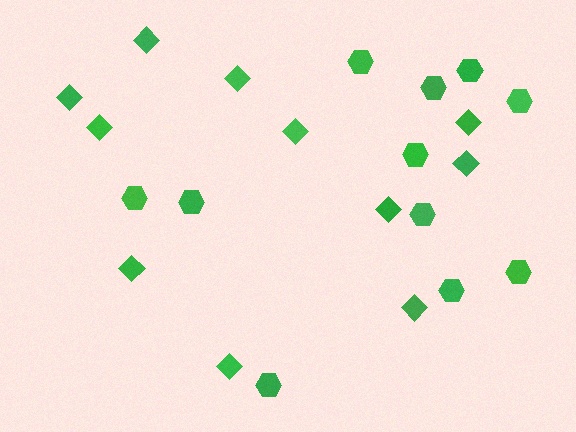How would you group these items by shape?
There are 2 groups: one group of hexagons (11) and one group of diamonds (11).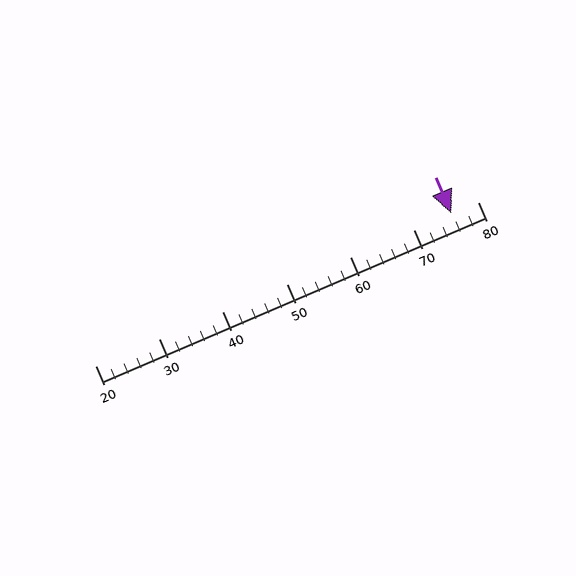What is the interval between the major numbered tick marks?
The major tick marks are spaced 10 units apart.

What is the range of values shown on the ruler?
The ruler shows values from 20 to 80.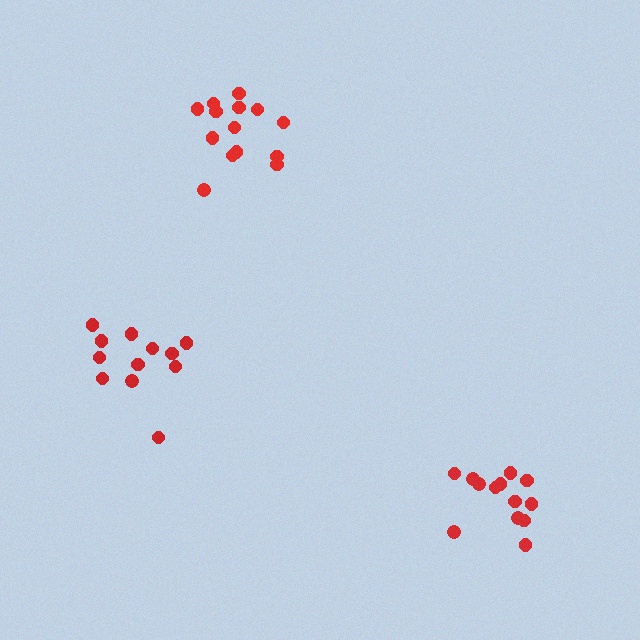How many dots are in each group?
Group 1: 12 dots, Group 2: 13 dots, Group 3: 14 dots (39 total).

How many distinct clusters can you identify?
There are 3 distinct clusters.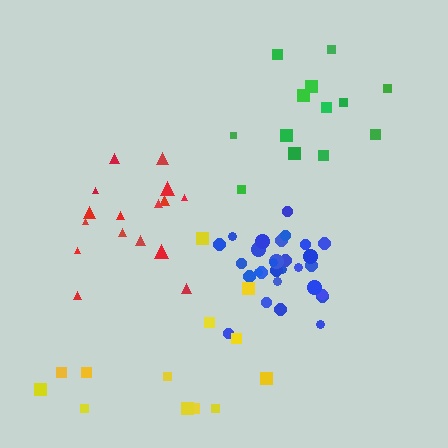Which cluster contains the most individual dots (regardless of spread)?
Blue (29).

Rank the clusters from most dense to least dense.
blue, green, red, yellow.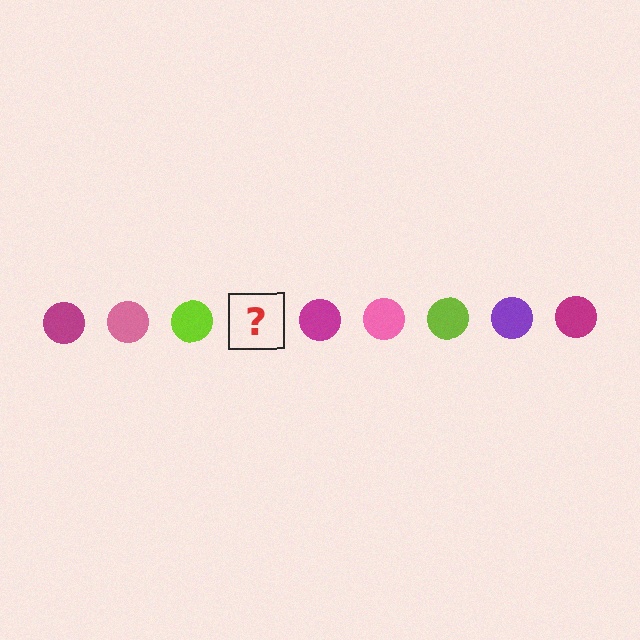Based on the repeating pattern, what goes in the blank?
The blank should be a purple circle.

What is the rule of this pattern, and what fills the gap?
The rule is that the pattern cycles through magenta, pink, lime, purple circles. The gap should be filled with a purple circle.